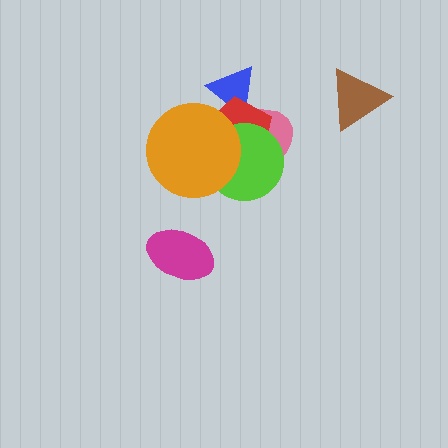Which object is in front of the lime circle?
The orange circle is in front of the lime circle.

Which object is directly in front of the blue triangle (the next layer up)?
The pink ellipse is directly in front of the blue triangle.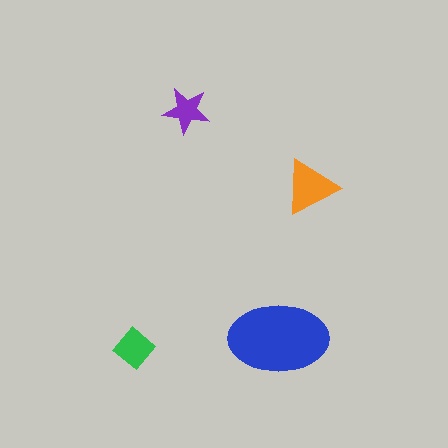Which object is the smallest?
The purple star.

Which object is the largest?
The blue ellipse.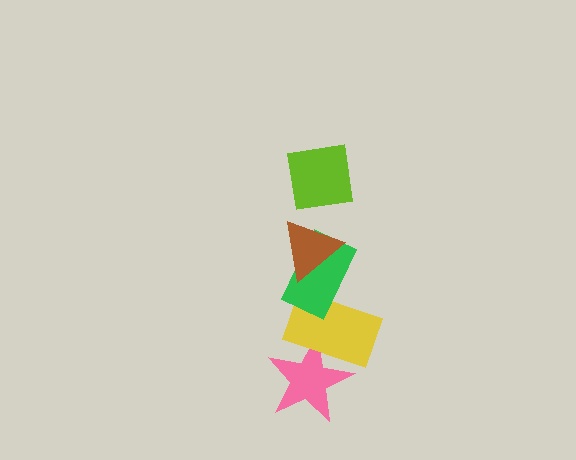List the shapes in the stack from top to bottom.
From top to bottom: the lime square, the brown triangle, the green rectangle, the yellow rectangle, the pink star.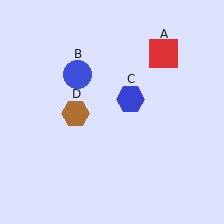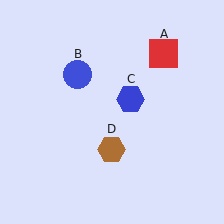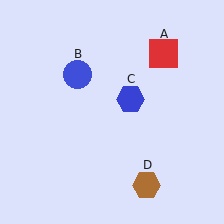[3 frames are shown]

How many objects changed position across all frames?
1 object changed position: brown hexagon (object D).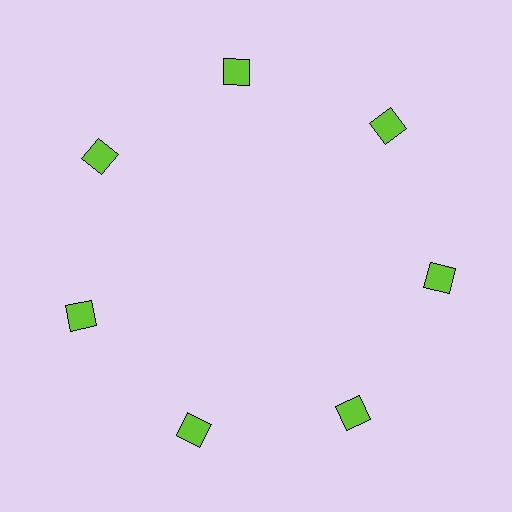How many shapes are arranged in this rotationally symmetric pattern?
There are 7 shapes, arranged in 7 groups of 1.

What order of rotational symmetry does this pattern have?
This pattern has 7-fold rotational symmetry.